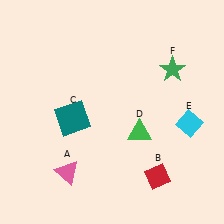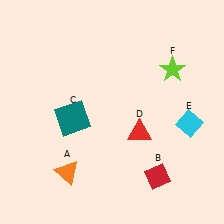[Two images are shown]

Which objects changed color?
A changed from pink to orange. D changed from green to red. F changed from green to lime.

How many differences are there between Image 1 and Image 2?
There are 3 differences between the two images.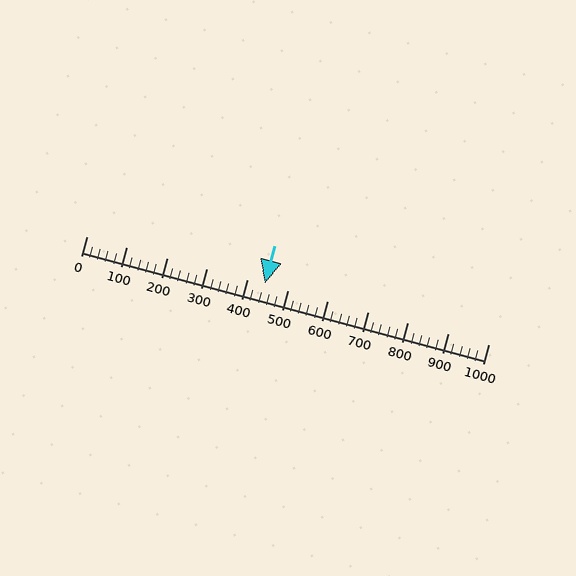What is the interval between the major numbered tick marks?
The major tick marks are spaced 100 units apart.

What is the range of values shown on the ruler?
The ruler shows values from 0 to 1000.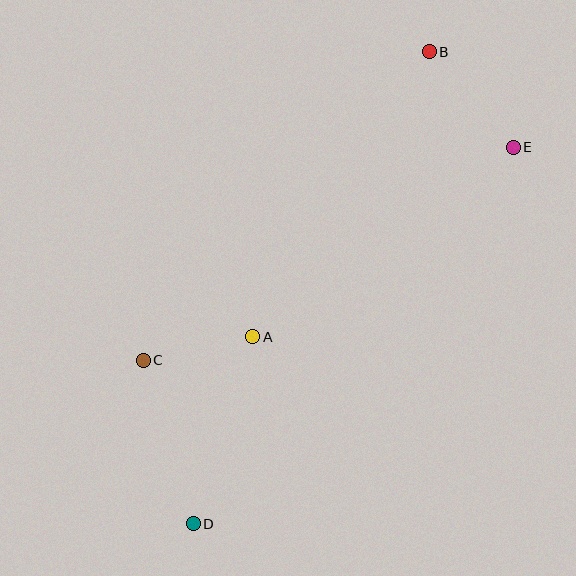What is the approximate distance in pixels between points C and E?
The distance between C and E is approximately 427 pixels.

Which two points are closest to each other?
Points A and C are closest to each other.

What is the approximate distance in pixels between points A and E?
The distance between A and E is approximately 322 pixels.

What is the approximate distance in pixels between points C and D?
The distance between C and D is approximately 171 pixels.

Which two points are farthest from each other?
Points B and D are farthest from each other.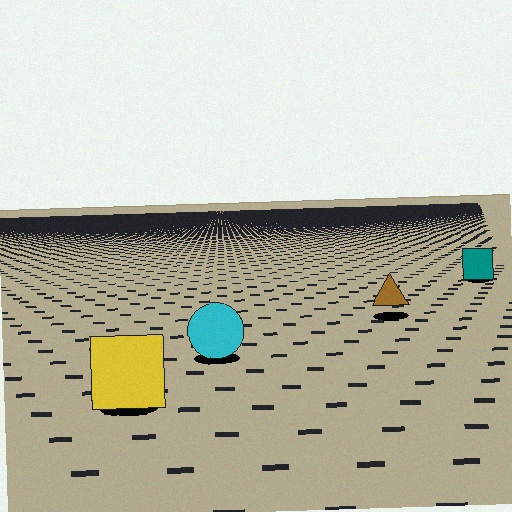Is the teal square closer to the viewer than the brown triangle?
No. The brown triangle is closer — you can tell from the texture gradient: the ground texture is coarser near it.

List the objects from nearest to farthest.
From nearest to farthest: the yellow square, the cyan circle, the brown triangle, the teal square.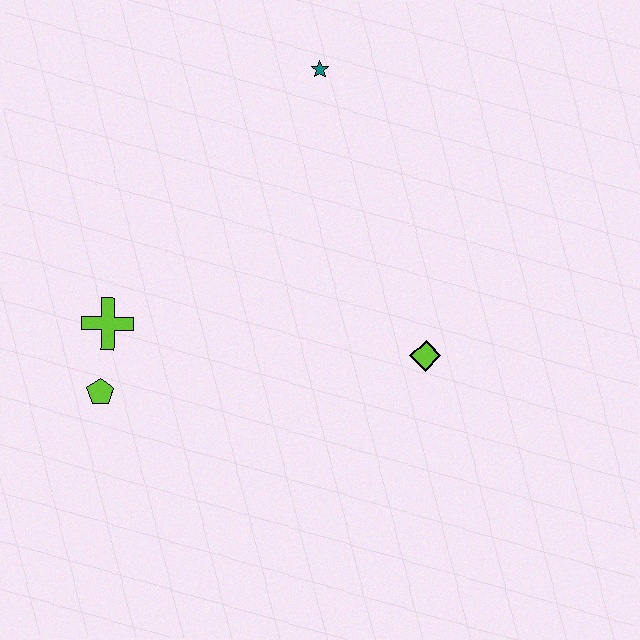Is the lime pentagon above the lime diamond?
No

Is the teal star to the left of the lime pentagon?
No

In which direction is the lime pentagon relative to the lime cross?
The lime pentagon is below the lime cross.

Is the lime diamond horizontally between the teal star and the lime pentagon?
No